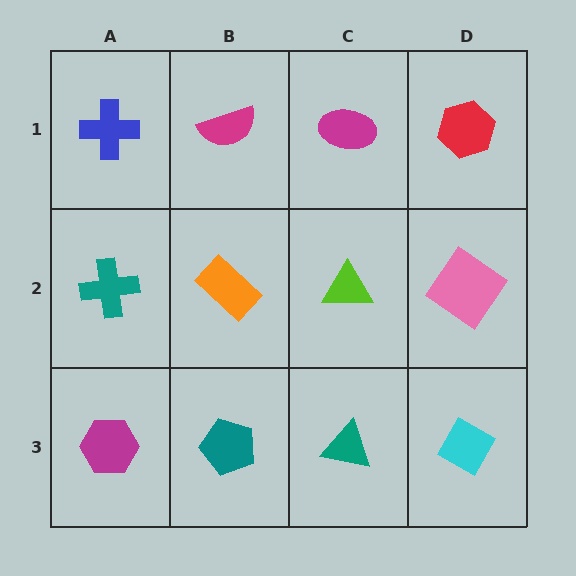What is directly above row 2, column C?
A magenta ellipse.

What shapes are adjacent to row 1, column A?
A teal cross (row 2, column A), a magenta semicircle (row 1, column B).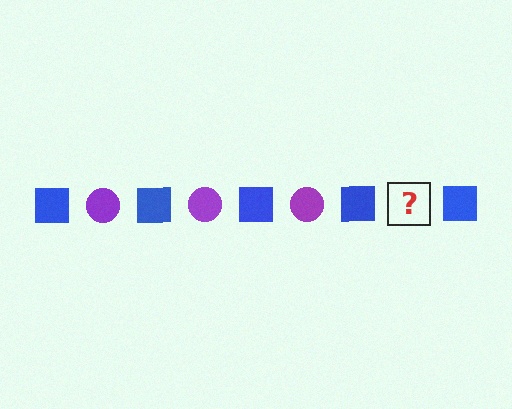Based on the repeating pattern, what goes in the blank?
The blank should be a purple circle.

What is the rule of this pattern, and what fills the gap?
The rule is that the pattern alternates between blue square and purple circle. The gap should be filled with a purple circle.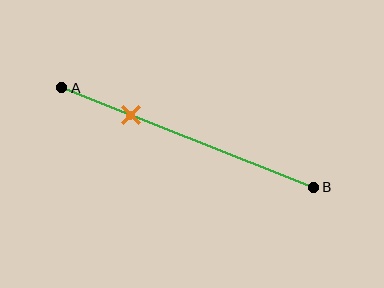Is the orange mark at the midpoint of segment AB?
No, the mark is at about 30% from A, not at the 50% midpoint.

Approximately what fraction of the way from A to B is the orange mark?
The orange mark is approximately 30% of the way from A to B.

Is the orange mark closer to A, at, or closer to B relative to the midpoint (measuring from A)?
The orange mark is closer to point A than the midpoint of segment AB.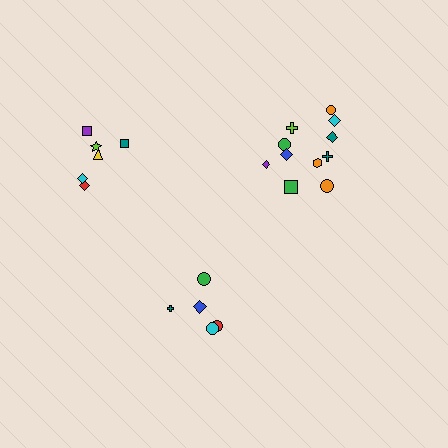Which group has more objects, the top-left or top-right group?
The top-right group.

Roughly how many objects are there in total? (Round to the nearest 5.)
Roughly 25 objects in total.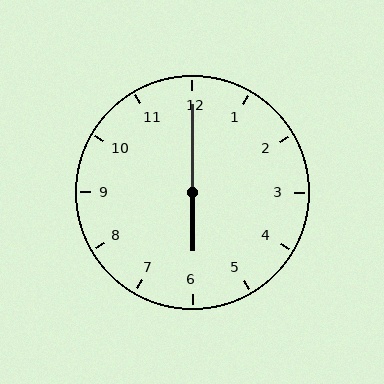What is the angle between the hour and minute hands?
Approximately 180 degrees.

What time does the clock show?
6:00.